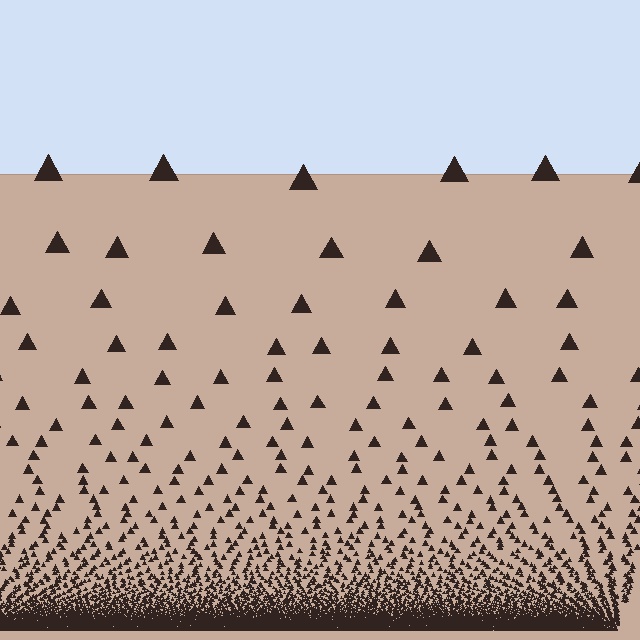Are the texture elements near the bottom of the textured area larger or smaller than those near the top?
Smaller. The gradient is inverted — elements near the bottom are smaller and denser.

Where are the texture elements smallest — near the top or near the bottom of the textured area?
Near the bottom.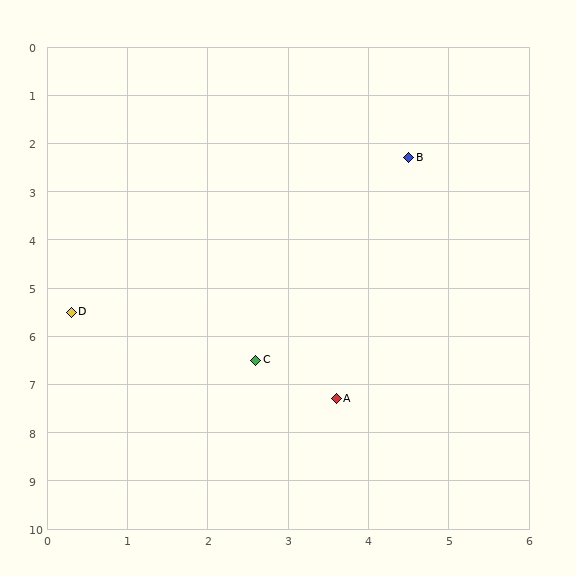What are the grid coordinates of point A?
Point A is at approximately (3.6, 7.3).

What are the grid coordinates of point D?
Point D is at approximately (0.3, 5.5).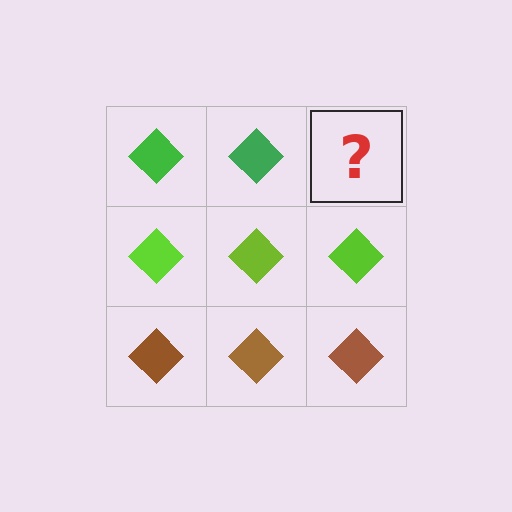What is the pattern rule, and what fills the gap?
The rule is that each row has a consistent color. The gap should be filled with a green diamond.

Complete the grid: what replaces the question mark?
The question mark should be replaced with a green diamond.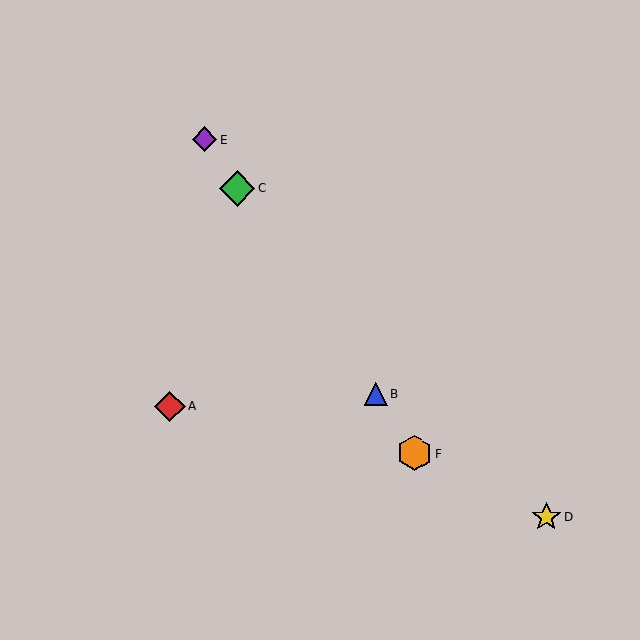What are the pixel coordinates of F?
Object F is at (415, 453).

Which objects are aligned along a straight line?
Objects B, C, E, F are aligned along a straight line.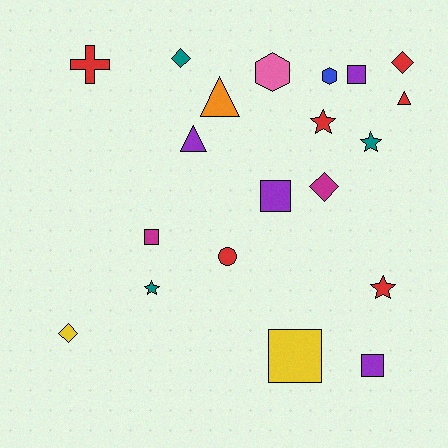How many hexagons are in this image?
There are 2 hexagons.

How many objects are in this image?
There are 20 objects.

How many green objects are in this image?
There are no green objects.